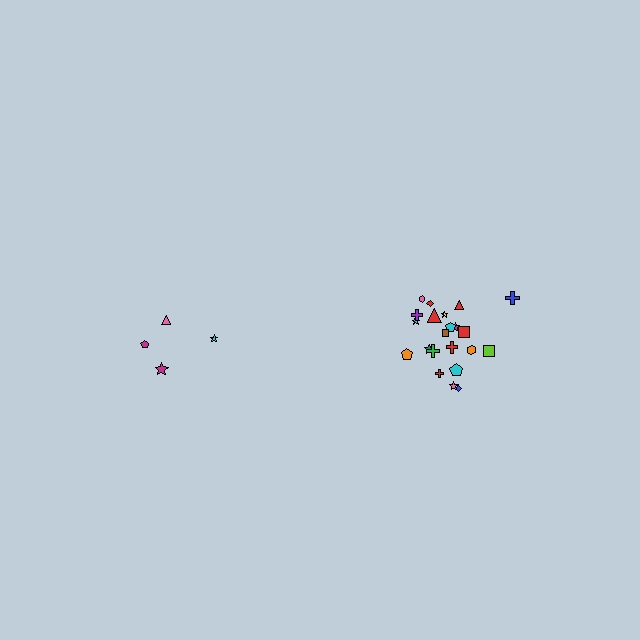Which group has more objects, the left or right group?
The right group.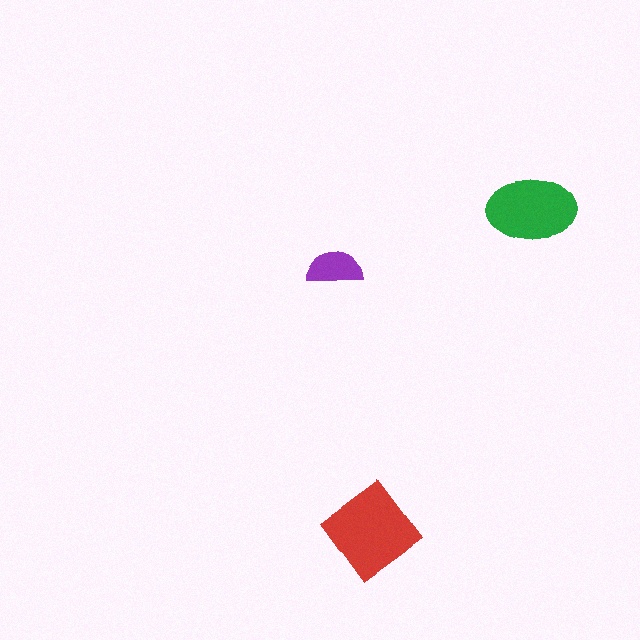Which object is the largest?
The red diamond.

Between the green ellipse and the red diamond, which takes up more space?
The red diamond.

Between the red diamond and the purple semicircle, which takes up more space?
The red diamond.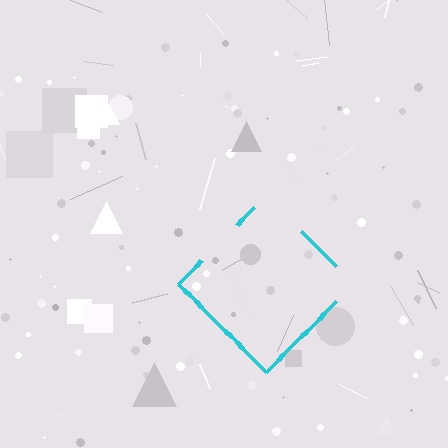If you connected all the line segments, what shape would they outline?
They would outline a diamond.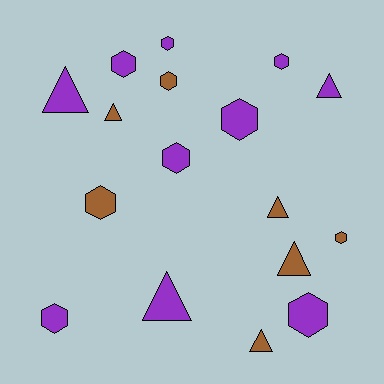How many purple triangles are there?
There are 3 purple triangles.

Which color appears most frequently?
Purple, with 10 objects.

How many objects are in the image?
There are 17 objects.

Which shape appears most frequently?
Hexagon, with 10 objects.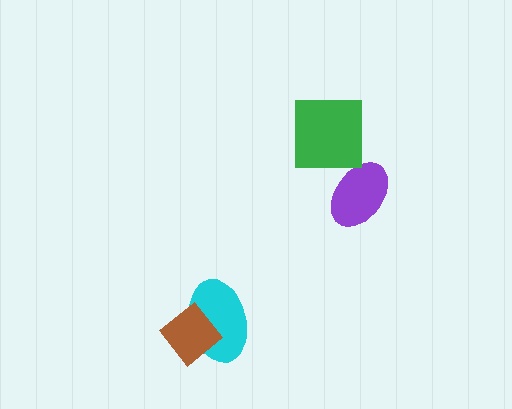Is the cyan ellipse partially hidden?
Yes, it is partially covered by another shape.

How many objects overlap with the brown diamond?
1 object overlaps with the brown diamond.